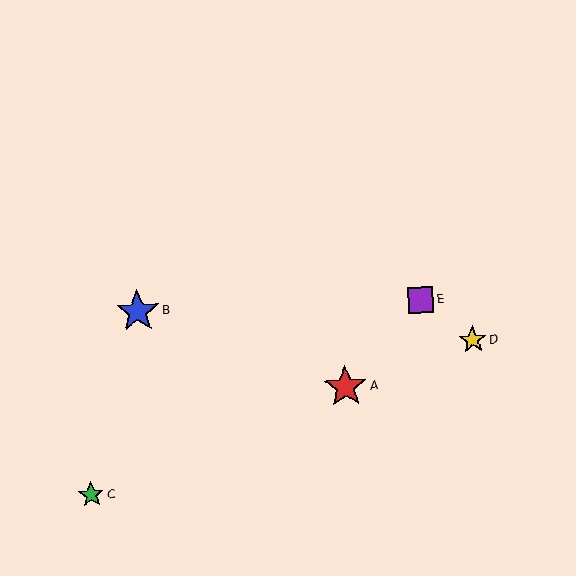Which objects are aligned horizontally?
Objects B, E are aligned horizontally.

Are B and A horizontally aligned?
No, B is at y≈311 and A is at y≈387.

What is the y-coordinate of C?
Object C is at y≈495.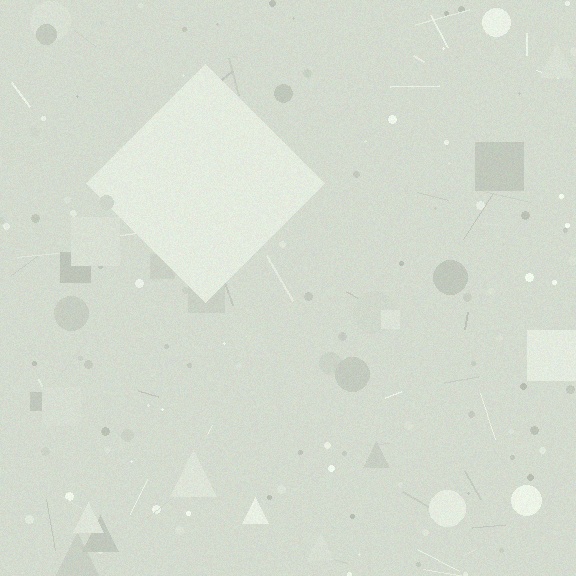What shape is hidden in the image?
A diamond is hidden in the image.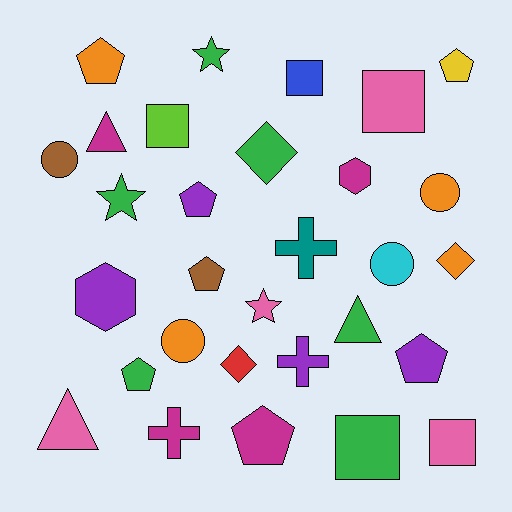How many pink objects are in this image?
There are 4 pink objects.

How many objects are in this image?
There are 30 objects.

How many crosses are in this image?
There are 3 crosses.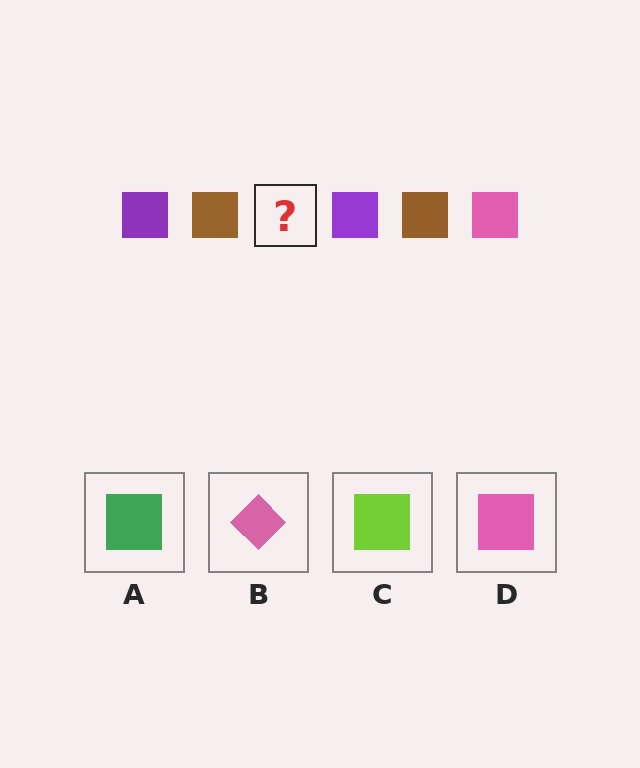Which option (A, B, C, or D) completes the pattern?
D.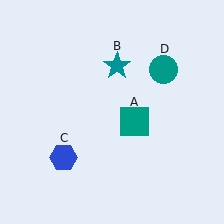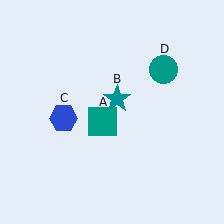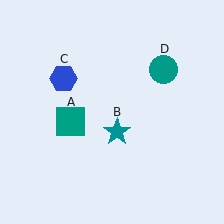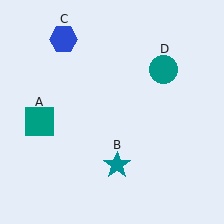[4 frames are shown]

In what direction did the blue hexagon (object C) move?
The blue hexagon (object C) moved up.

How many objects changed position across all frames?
3 objects changed position: teal square (object A), teal star (object B), blue hexagon (object C).